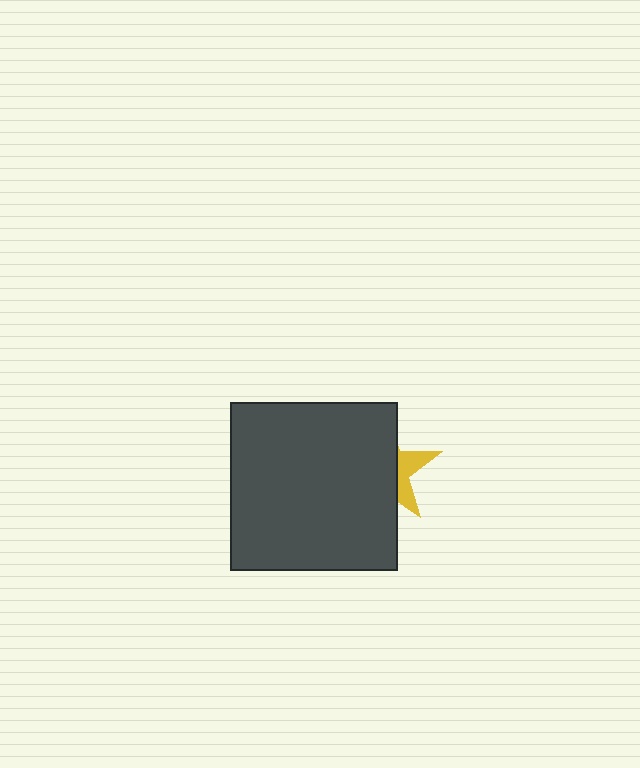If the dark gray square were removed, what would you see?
You would see the complete yellow star.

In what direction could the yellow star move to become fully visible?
The yellow star could move right. That would shift it out from behind the dark gray square entirely.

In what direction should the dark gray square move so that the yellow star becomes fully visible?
The dark gray square should move left. That is the shortest direction to clear the overlap and leave the yellow star fully visible.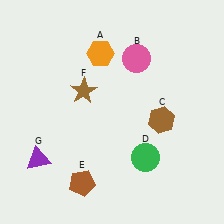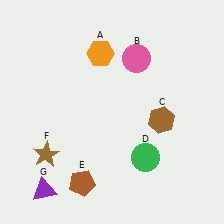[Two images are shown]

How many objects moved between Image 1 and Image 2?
2 objects moved between the two images.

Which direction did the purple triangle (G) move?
The purple triangle (G) moved down.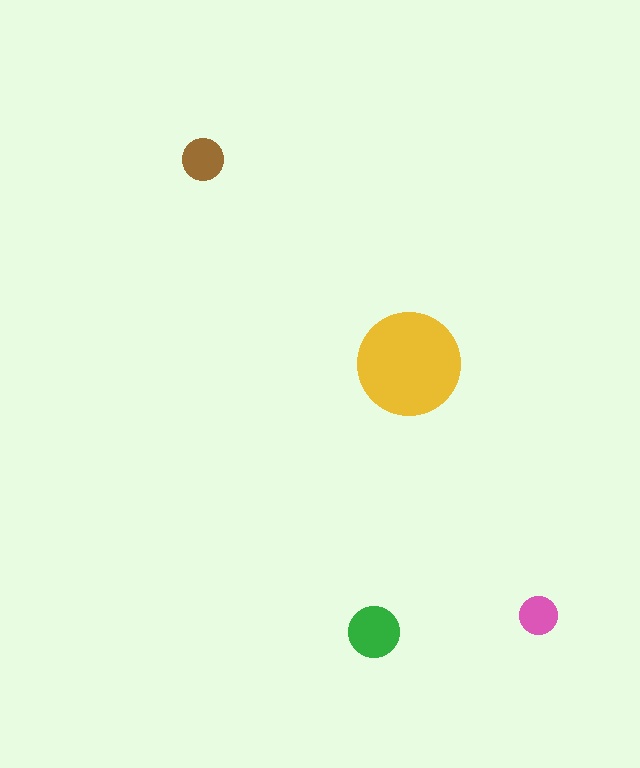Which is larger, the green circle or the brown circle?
The green one.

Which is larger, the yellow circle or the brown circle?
The yellow one.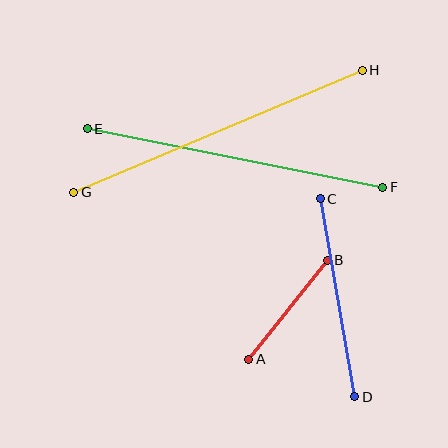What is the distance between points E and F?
The distance is approximately 302 pixels.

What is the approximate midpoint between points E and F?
The midpoint is at approximately (235, 158) pixels.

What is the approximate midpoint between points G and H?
The midpoint is at approximately (218, 131) pixels.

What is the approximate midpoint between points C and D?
The midpoint is at approximately (337, 298) pixels.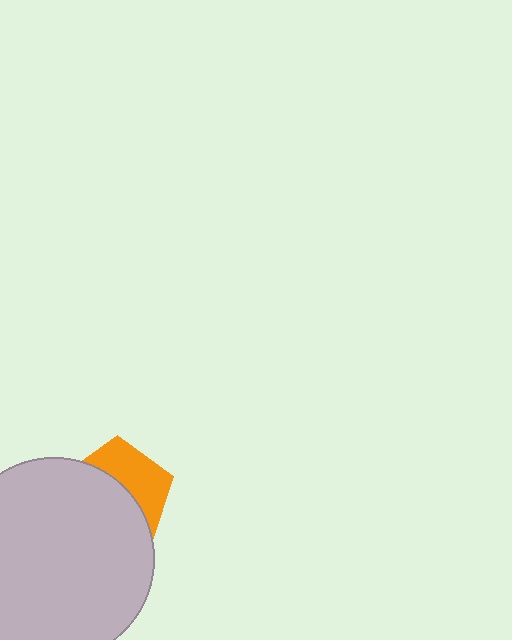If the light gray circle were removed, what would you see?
You would see the complete orange pentagon.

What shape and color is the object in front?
The object in front is a light gray circle.